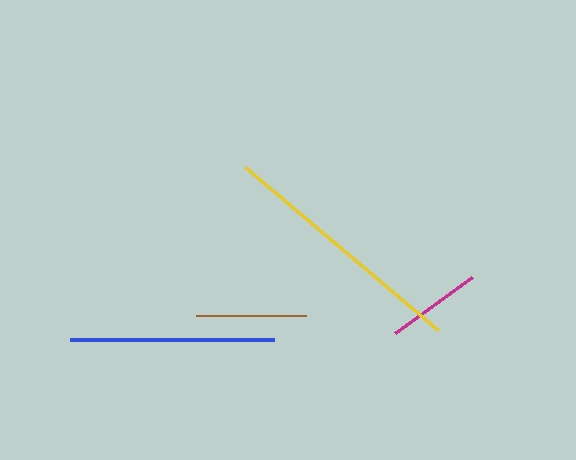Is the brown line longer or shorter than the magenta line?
The brown line is longer than the magenta line.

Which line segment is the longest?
The yellow line is the longest at approximately 252 pixels.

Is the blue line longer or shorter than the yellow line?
The yellow line is longer than the blue line.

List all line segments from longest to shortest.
From longest to shortest: yellow, blue, brown, magenta.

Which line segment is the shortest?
The magenta line is the shortest at approximately 96 pixels.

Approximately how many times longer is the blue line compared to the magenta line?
The blue line is approximately 2.1 times the length of the magenta line.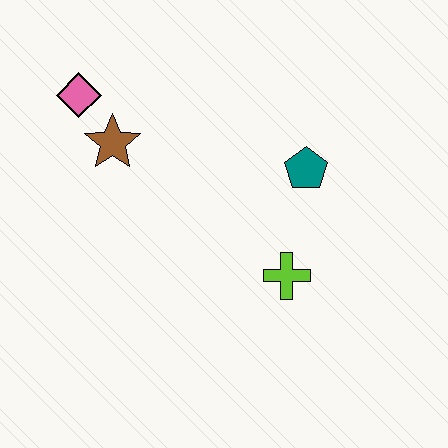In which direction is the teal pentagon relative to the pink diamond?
The teal pentagon is to the right of the pink diamond.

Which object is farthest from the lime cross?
The pink diamond is farthest from the lime cross.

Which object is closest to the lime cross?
The teal pentagon is closest to the lime cross.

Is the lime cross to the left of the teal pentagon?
Yes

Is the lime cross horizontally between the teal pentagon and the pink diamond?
Yes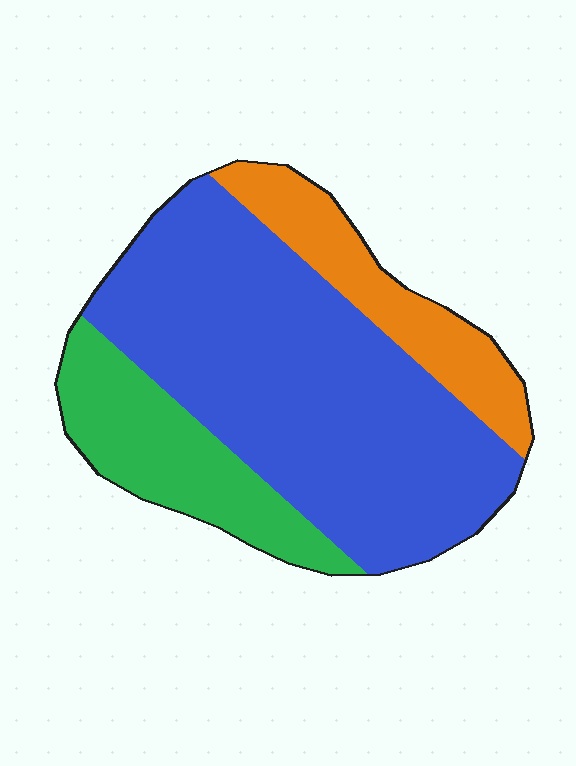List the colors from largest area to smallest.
From largest to smallest: blue, green, orange.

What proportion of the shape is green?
Green covers around 20% of the shape.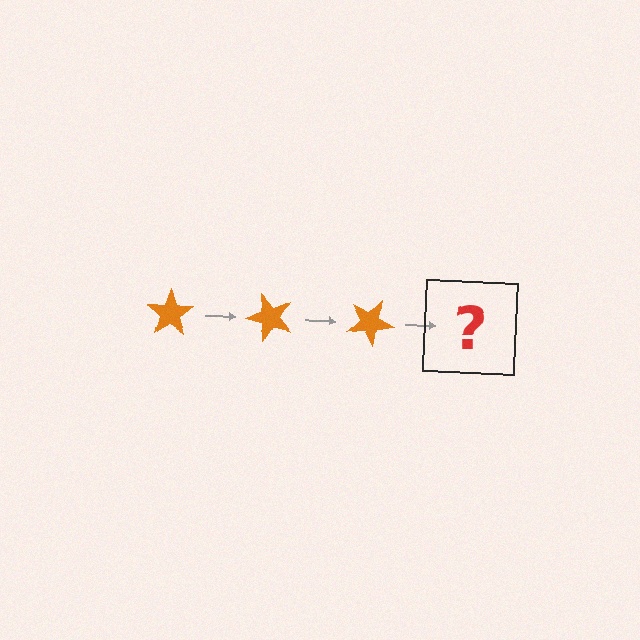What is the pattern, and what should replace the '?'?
The pattern is that the star rotates 50 degrees each step. The '?' should be an orange star rotated 150 degrees.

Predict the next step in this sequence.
The next step is an orange star rotated 150 degrees.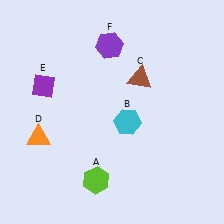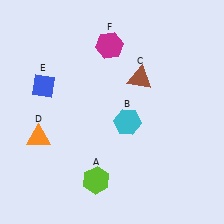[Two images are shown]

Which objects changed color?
E changed from purple to blue. F changed from purple to magenta.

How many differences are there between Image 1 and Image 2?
There are 2 differences between the two images.